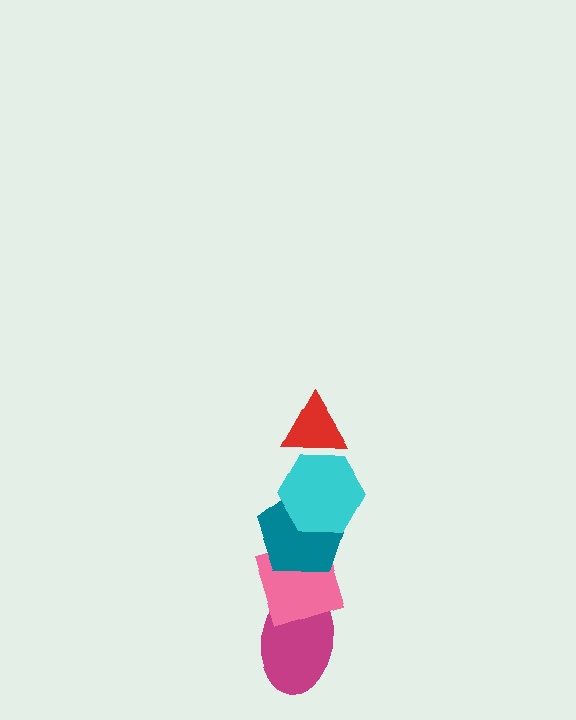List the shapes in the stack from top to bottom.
From top to bottom: the red triangle, the cyan hexagon, the teal pentagon, the pink diamond, the magenta ellipse.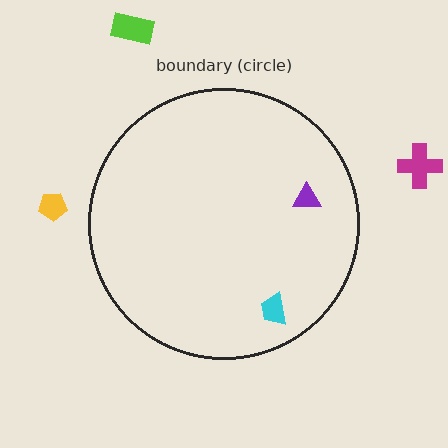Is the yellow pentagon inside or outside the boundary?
Outside.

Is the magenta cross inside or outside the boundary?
Outside.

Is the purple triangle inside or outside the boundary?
Inside.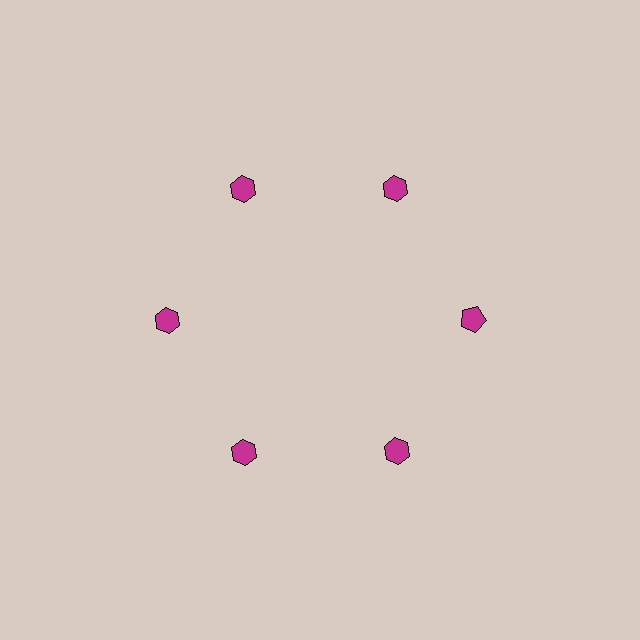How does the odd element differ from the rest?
It has a different shape: pentagon instead of hexagon.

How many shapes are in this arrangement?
There are 6 shapes arranged in a ring pattern.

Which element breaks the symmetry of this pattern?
The magenta pentagon at roughly the 3 o'clock position breaks the symmetry. All other shapes are magenta hexagons.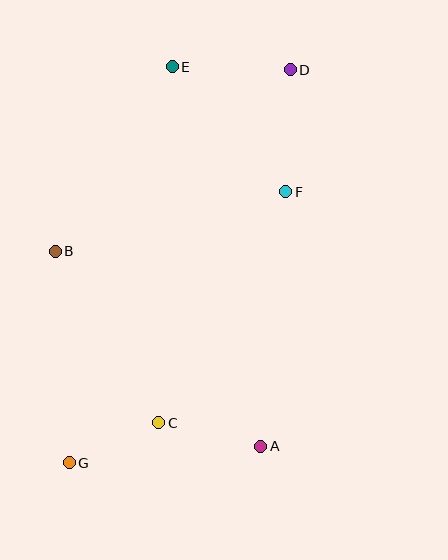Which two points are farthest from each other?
Points D and G are farthest from each other.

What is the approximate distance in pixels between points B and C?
The distance between B and C is approximately 201 pixels.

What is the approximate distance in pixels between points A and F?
The distance between A and F is approximately 256 pixels.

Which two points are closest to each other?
Points C and G are closest to each other.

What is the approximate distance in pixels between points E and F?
The distance between E and F is approximately 169 pixels.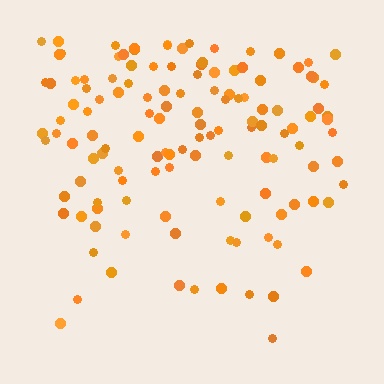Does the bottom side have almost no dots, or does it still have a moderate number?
Still a moderate number, just noticeably fewer than the top.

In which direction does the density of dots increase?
From bottom to top, with the top side densest.